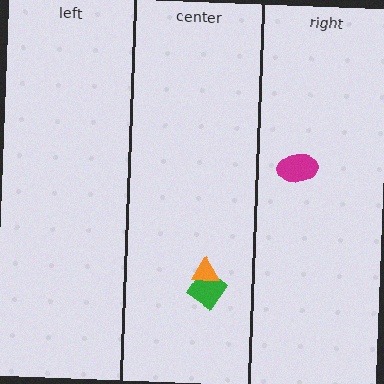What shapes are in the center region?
The green diamond, the orange triangle.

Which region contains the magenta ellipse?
The right region.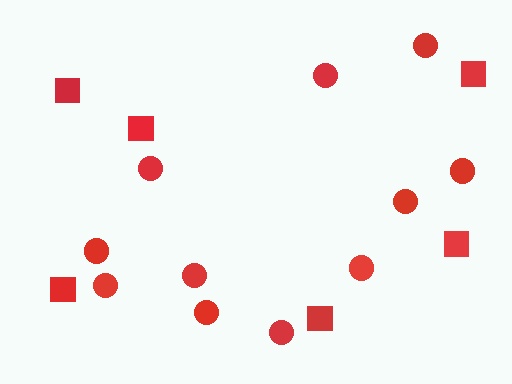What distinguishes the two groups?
There are 2 groups: one group of circles (11) and one group of squares (6).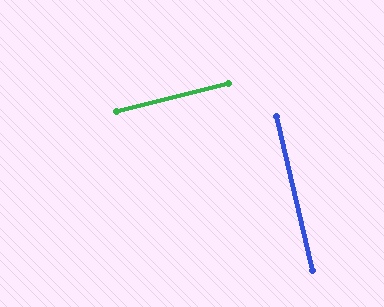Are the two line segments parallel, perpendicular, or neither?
Perpendicular — they meet at approximately 89°.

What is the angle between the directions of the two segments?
Approximately 89 degrees.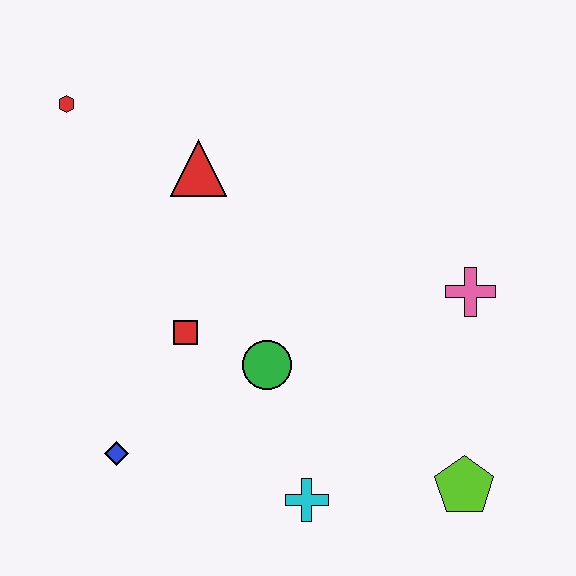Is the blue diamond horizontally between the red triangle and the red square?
No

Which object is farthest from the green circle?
The red hexagon is farthest from the green circle.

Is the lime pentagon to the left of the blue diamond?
No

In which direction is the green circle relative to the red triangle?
The green circle is below the red triangle.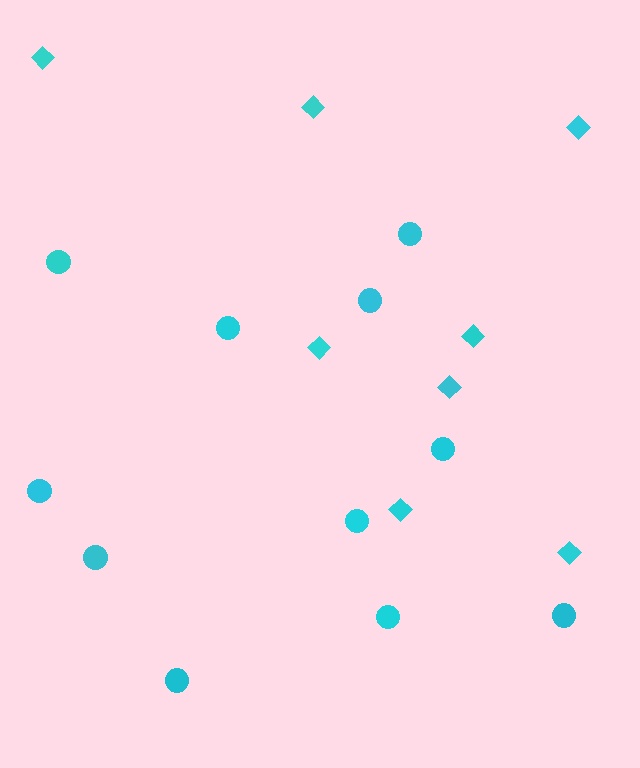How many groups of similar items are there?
There are 2 groups: one group of circles (11) and one group of diamonds (8).